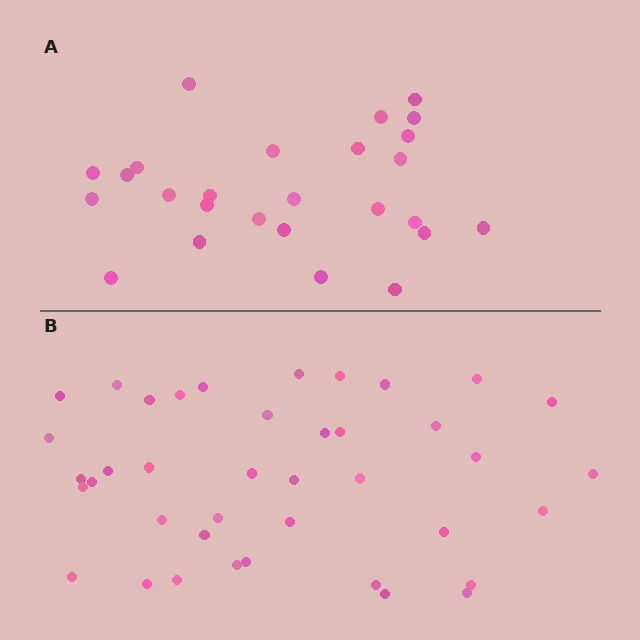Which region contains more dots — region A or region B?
Region B (the bottom region) has more dots.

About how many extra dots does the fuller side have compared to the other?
Region B has approximately 15 more dots than region A.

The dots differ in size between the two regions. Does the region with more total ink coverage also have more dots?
No. Region A has more total ink coverage because its dots are larger, but region B actually contains more individual dots. Total area can be misleading — the number of items is what matters here.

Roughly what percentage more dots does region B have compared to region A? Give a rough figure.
About 55% more.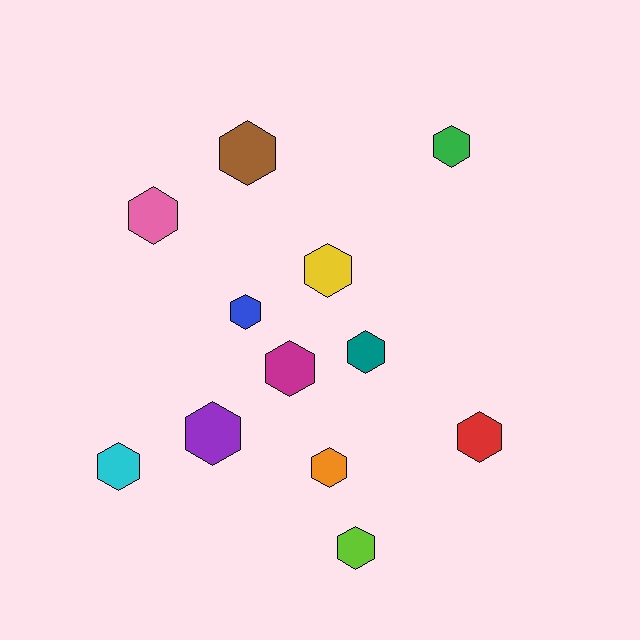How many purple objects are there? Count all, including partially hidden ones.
There is 1 purple object.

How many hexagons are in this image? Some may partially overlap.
There are 12 hexagons.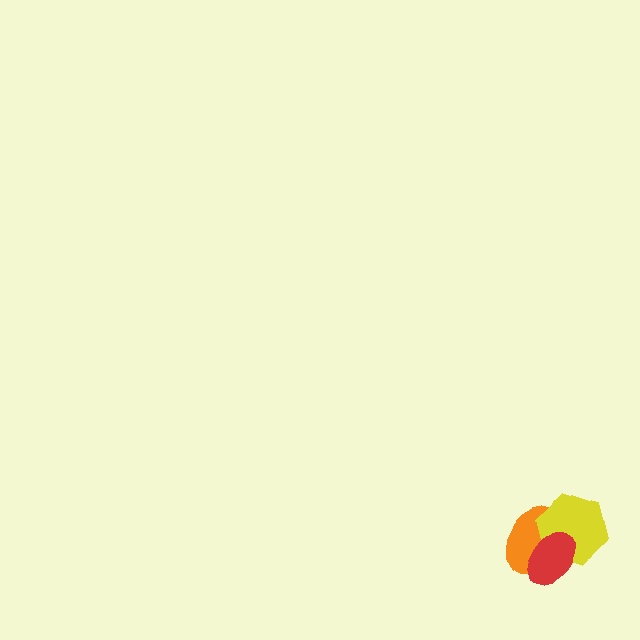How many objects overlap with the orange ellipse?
2 objects overlap with the orange ellipse.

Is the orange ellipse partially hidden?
Yes, it is partially covered by another shape.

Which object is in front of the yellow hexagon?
The red ellipse is in front of the yellow hexagon.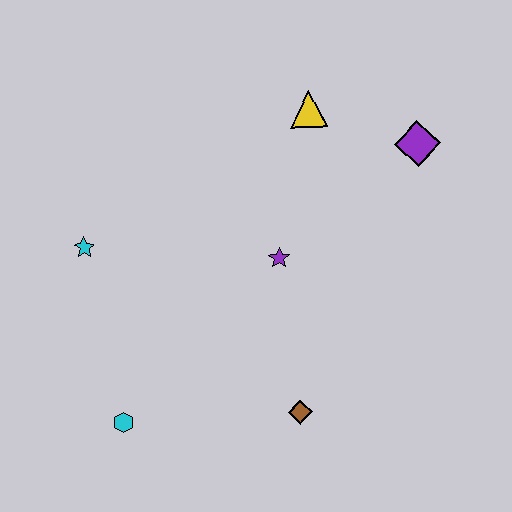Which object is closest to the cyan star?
The cyan hexagon is closest to the cyan star.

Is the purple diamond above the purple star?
Yes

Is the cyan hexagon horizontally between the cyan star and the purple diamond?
Yes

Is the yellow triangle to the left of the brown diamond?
No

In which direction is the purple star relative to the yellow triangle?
The purple star is below the yellow triangle.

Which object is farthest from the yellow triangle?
The cyan hexagon is farthest from the yellow triangle.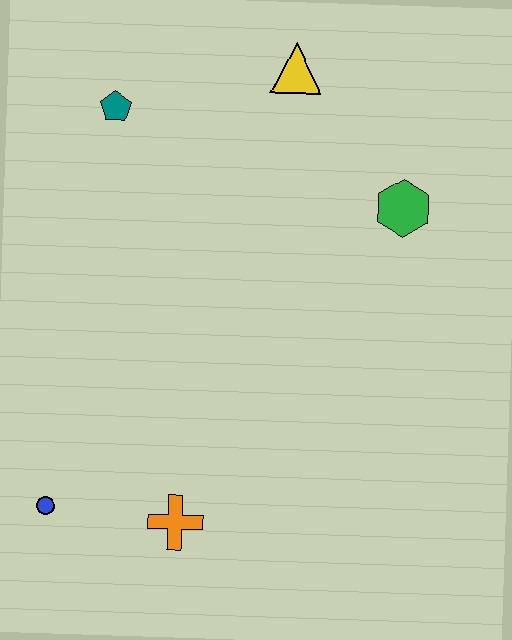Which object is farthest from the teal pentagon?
The orange cross is farthest from the teal pentagon.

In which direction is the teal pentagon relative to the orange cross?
The teal pentagon is above the orange cross.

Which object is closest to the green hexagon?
The yellow triangle is closest to the green hexagon.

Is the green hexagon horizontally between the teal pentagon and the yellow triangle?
No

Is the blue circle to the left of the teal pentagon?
Yes